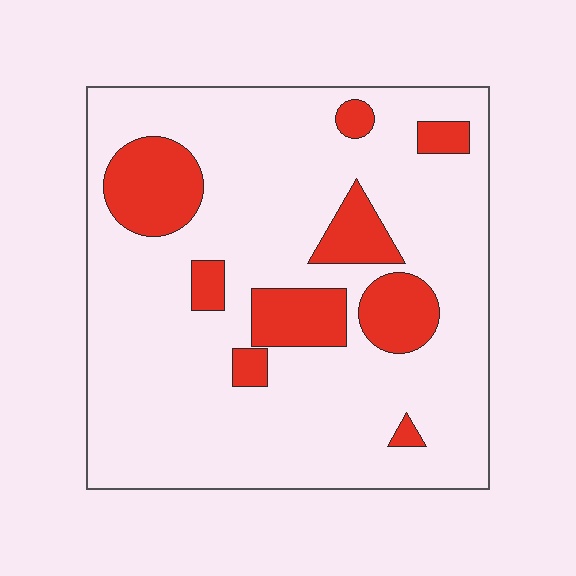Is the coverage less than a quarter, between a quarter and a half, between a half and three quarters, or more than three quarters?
Less than a quarter.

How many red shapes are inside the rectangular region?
9.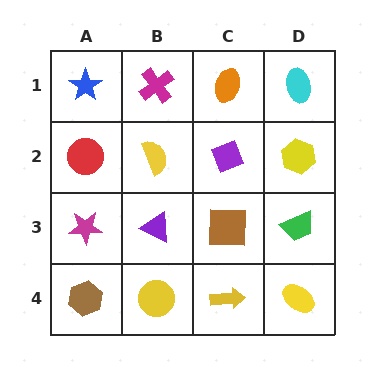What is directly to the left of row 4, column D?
A yellow arrow.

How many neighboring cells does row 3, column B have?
4.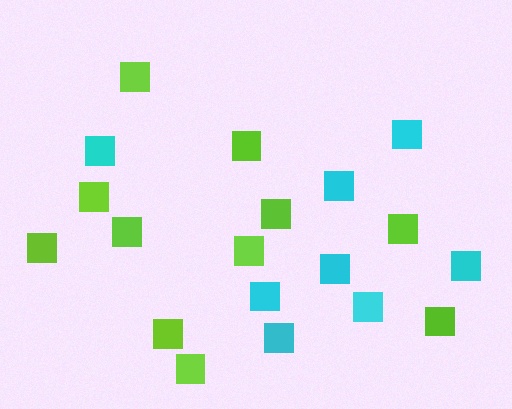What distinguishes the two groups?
There are 2 groups: one group of cyan squares (8) and one group of lime squares (11).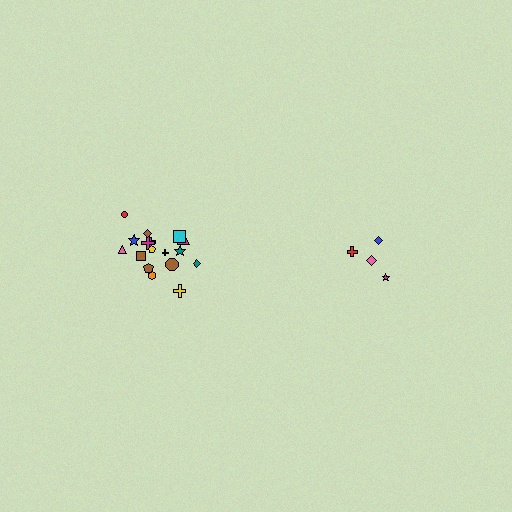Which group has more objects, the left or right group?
The left group.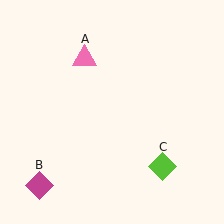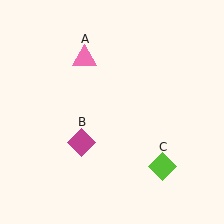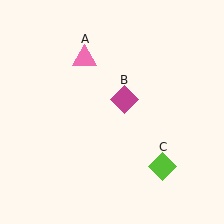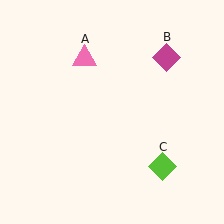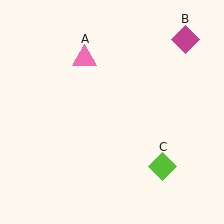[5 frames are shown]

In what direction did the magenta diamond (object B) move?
The magenta diamond (object B) moved up and to the right.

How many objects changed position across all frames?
1 object changed position: magenta diamond (object B).